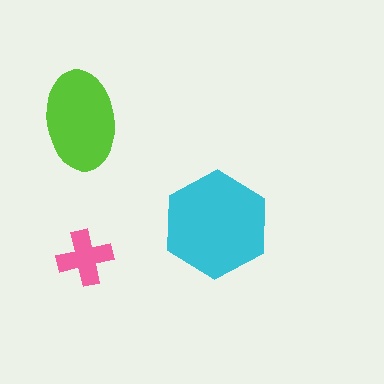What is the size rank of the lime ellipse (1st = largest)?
2nd.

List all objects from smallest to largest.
The pink cross, the lime ellipse, the cyan hexagon.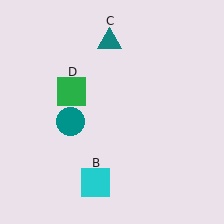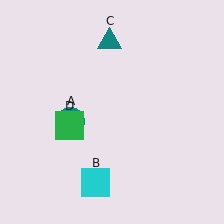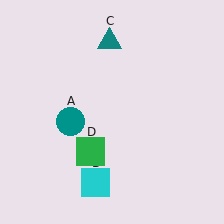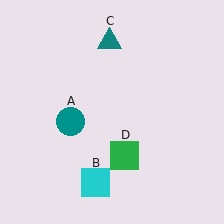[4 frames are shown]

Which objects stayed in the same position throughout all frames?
Teal circle (object A) and cyan square (object B) and teal triangle (object C) remained stationary.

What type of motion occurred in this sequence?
The green square (object D) rotated counterclockwise around the center of the scene.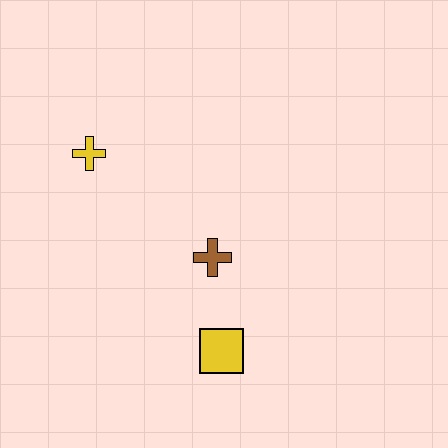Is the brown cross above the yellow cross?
No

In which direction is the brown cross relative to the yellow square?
The brown cross is above the yellow square.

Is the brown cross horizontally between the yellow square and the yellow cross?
Yes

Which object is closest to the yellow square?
The brown cross is closest to the yellow square.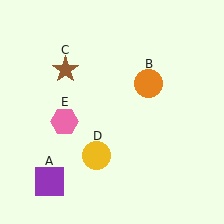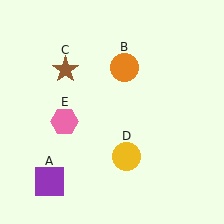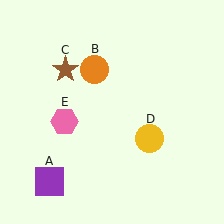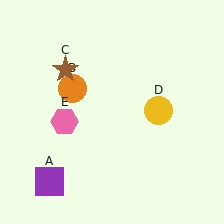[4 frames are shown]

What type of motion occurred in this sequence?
The orange circle (object B), yellow circle (object D) rotated counterclockwise around the center of the scene.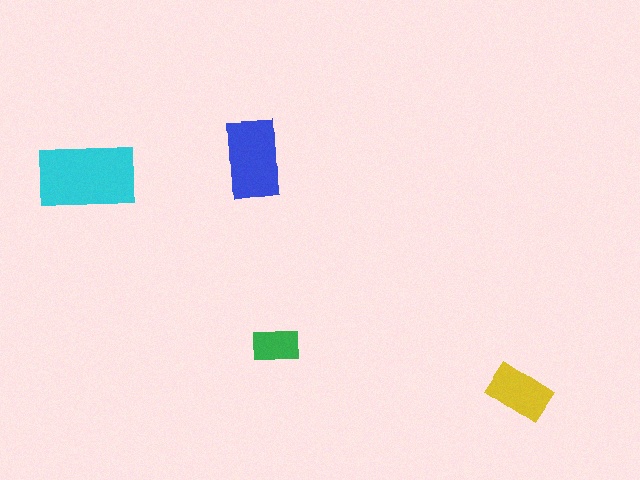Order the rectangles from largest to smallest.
the cyan one, the blue one, the yellow one, the green one.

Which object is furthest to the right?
The yellow rectangle is rightmost.